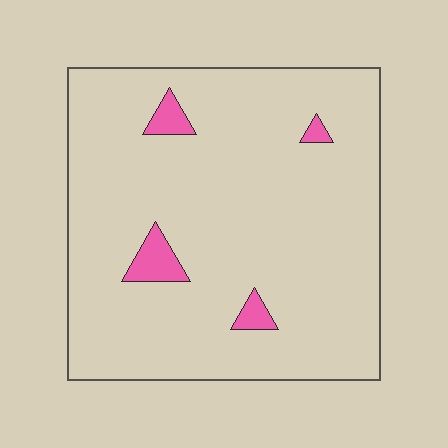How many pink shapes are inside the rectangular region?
4.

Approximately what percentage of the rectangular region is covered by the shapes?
Approximately 5%.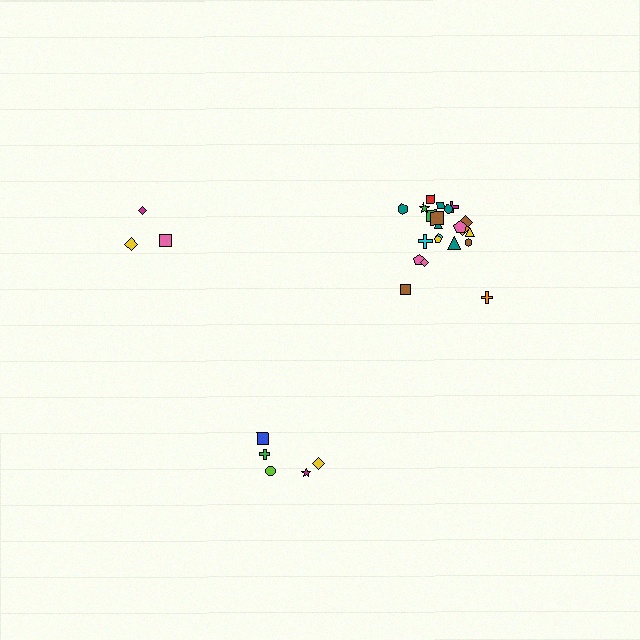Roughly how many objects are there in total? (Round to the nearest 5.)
Roughly 30 objects in total.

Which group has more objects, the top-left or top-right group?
The top-right group.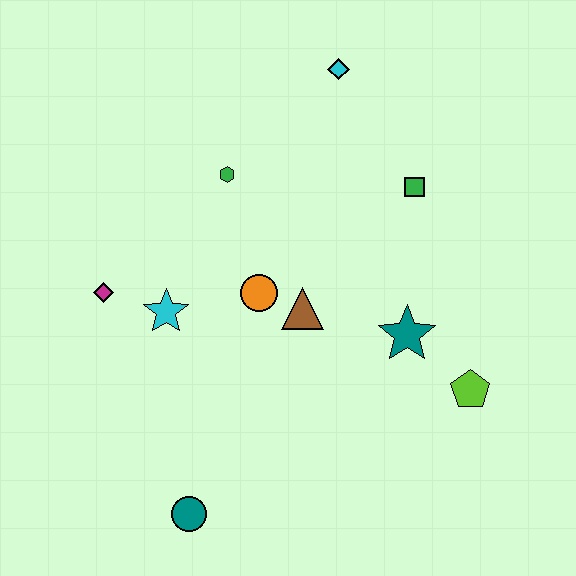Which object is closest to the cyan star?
The magenta diamond is closest to the cyan star.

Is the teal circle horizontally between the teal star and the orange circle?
No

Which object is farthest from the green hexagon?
The teal circle is farthest from the green hexagon.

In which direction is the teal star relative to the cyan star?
The teal star is to the right of the cyan star.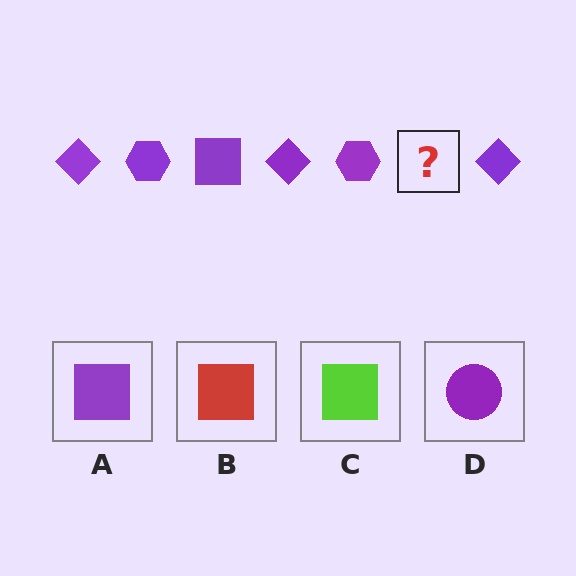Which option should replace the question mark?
Option A.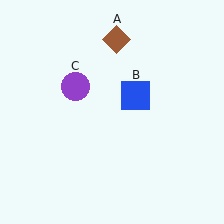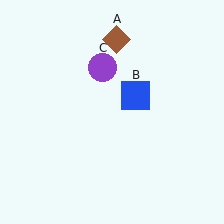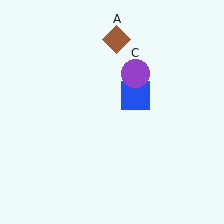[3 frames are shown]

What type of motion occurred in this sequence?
The purple circle (object C) rotated clockwise around the center of the scene.